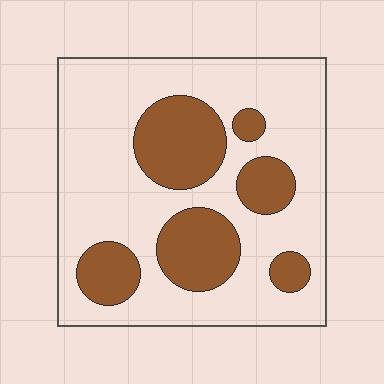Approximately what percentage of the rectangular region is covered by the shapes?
Approximately 30%.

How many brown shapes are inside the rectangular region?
6.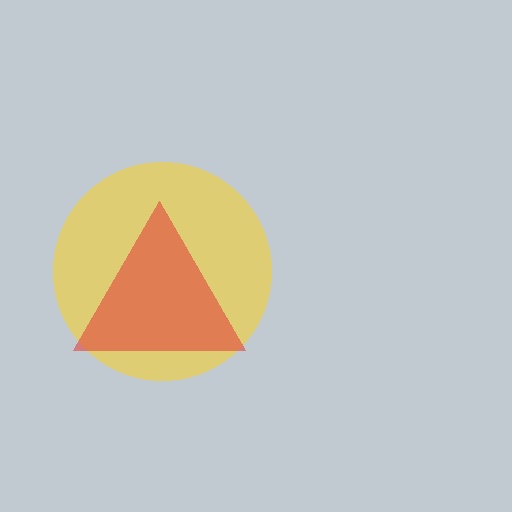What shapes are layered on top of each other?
The layered shapes are: a yellow circle, a red triangle.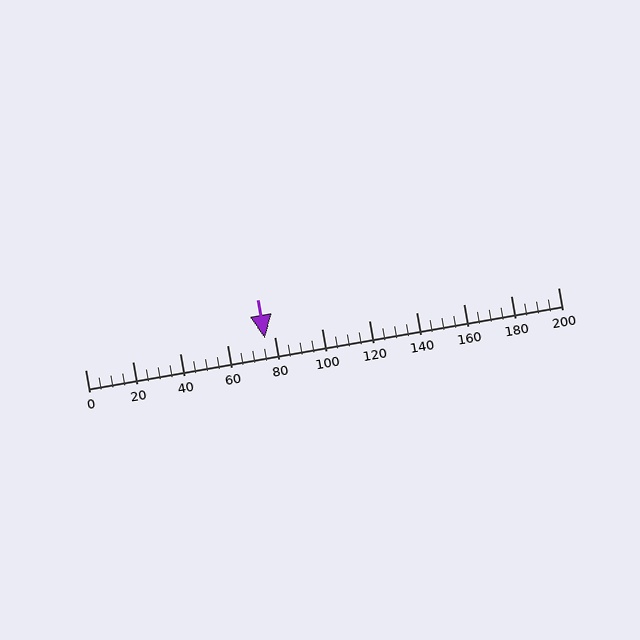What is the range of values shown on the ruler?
The ruler shows values from 0 to 200.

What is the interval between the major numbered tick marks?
The major tick marks are spaced 20 units apart.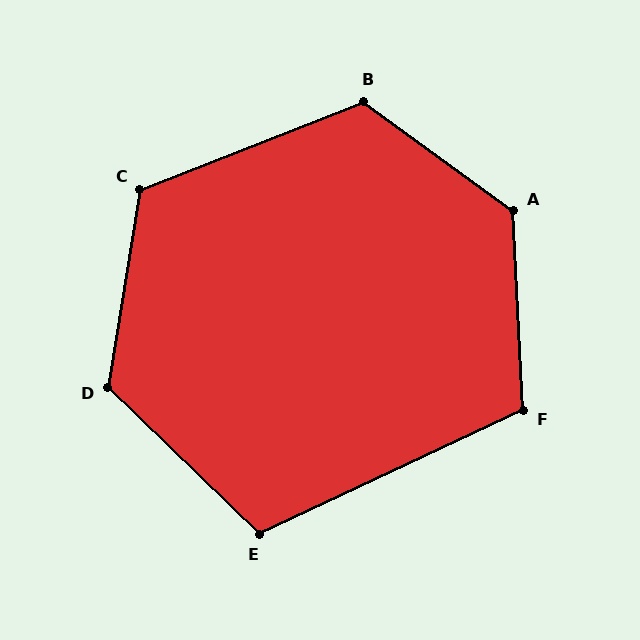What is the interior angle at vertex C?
Approximately 121 degrees (obtuse).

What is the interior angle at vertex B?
Approximately 123 degrees (obtuse).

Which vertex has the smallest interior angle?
E, at approximately 111 degrees.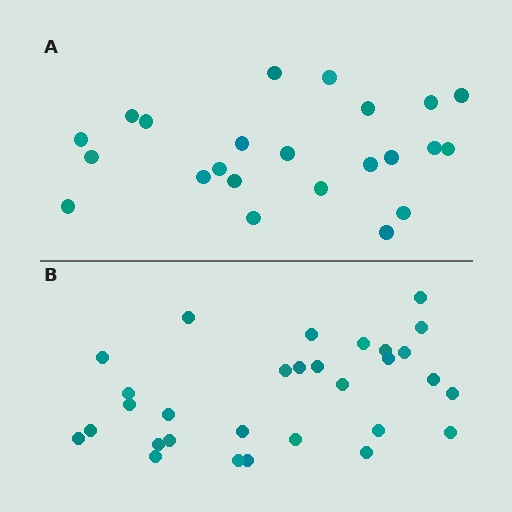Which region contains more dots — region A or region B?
Region B (the bottom region) has more dots.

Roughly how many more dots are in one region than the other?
Region B has roughly 8 or so more dots than region A.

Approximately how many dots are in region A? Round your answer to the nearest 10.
About 20 dots. (The exact count is 23, which rounds to 20.)